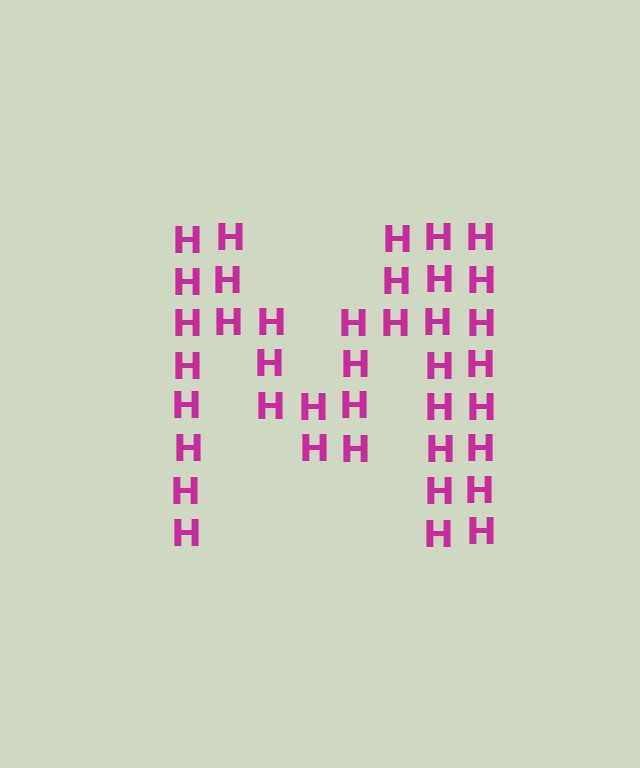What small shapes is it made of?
It is made of small letter H's.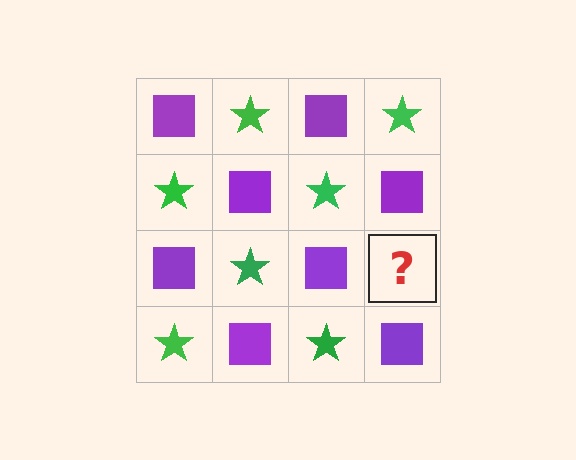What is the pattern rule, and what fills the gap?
The rule is that it alternates purple square and green star in a checkerboard pattern. The gap should be filled with a green star.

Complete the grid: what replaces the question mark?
The question mark should be replaced with a green star.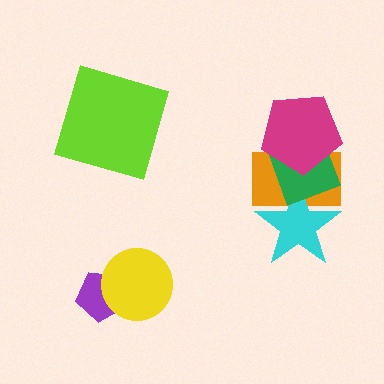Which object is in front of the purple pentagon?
The yellow circle is in front of the purple pentagon.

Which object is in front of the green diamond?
The magenta pentagon is in front of the green diamond.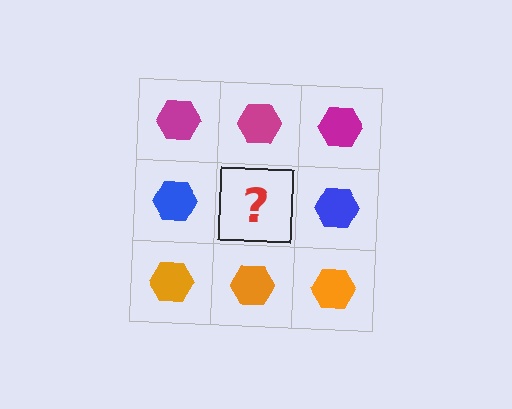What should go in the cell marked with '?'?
The missing cell should contain a blue hexagon.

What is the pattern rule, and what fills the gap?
The rule is that each row has a consistent color. The gap should be filled with a blue hexagon.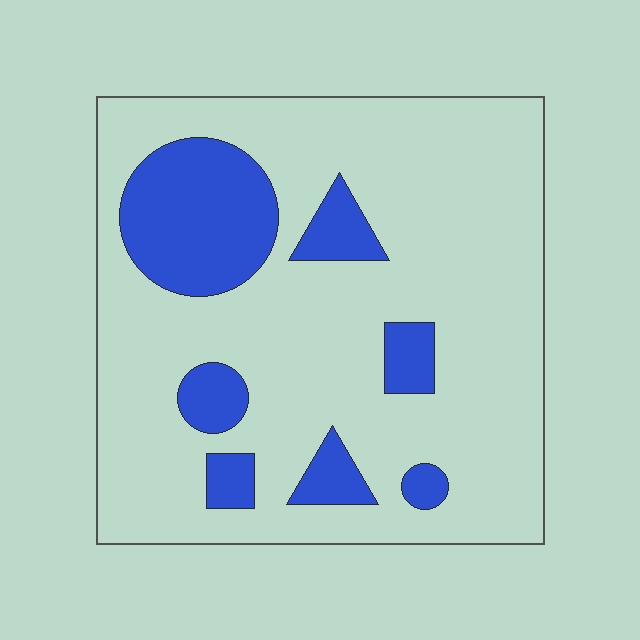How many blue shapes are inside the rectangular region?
7.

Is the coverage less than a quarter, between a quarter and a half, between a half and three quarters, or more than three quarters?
Less than a quarter.